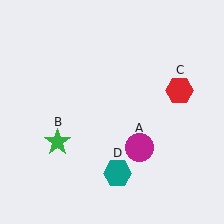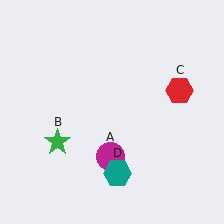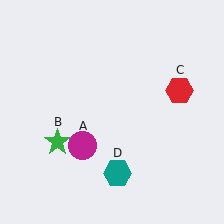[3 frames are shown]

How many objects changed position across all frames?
1 object changed position: magenta circle (object A).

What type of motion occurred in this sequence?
The magenta circle (object A) rotated clockwise around the center of the scene.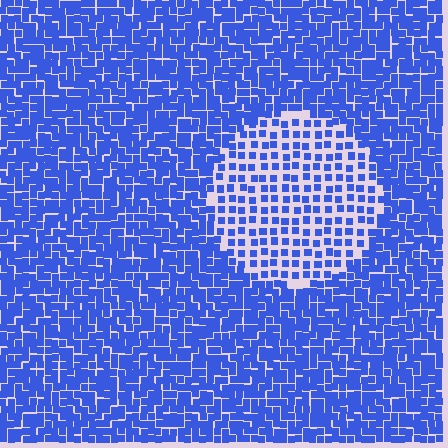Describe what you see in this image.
The image contains small blue elements arranged at two different densities. A circle-shaped region is visible where the elements are less densely packed than the surrounding area.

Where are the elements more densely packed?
The elements are more densely packed outside the circle boundary.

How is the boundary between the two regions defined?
The boundary is defined by a change in element density (approximately 2.1x ratio). All elements are the same color, size, and shape.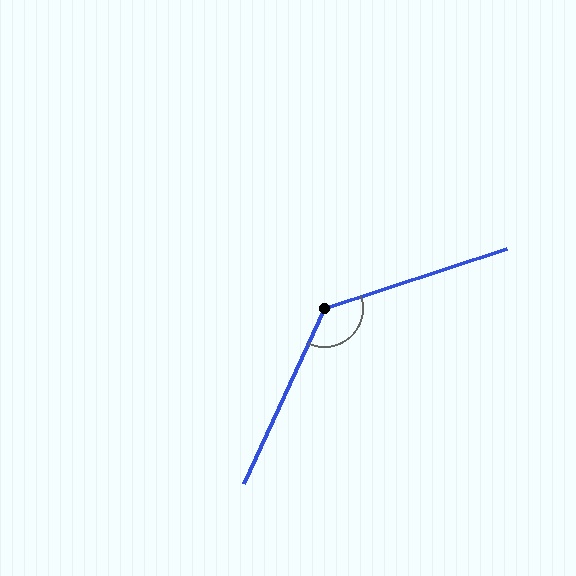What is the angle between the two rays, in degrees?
Approximately 133 degrees.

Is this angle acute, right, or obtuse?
It is obtuse.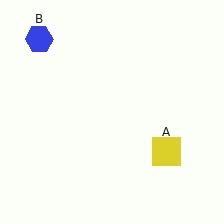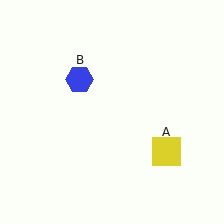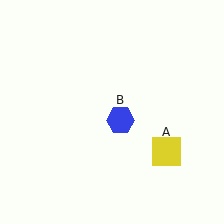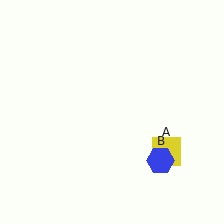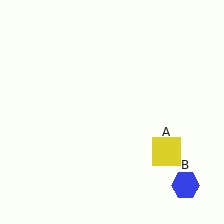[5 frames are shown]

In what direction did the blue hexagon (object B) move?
The blue hexagon (object B) moved down and to the right.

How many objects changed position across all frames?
1 object changed position: blue hexagon (object B).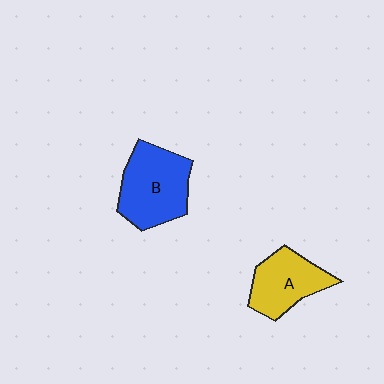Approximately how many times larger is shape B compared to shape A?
Approximately 1.3 times.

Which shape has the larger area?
Shape B (blue).